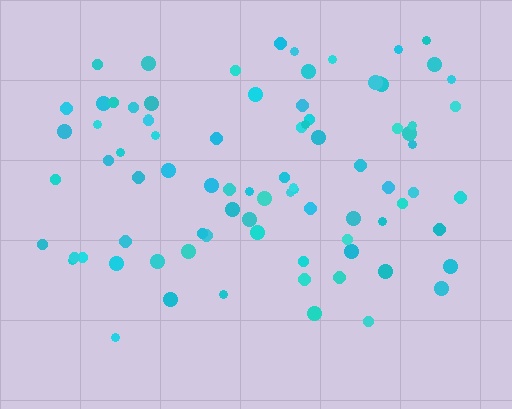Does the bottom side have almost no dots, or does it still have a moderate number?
Still a moderate number, just noticeably fewer than the top.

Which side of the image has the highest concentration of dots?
The top.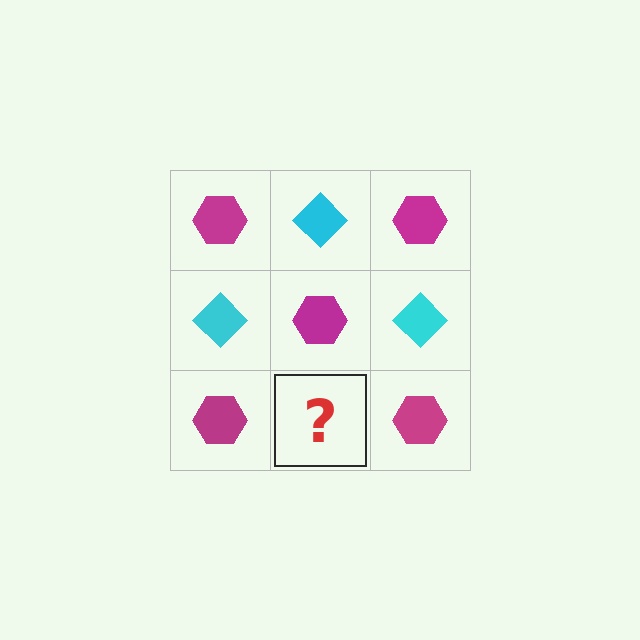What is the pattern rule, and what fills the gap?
The rule is that it alternates magenta hexagon and cyan diamond in a checkerboard pattern. The gap should be filled with a cyan diamond.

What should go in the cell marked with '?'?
The missing cell should contain a cyan diamond.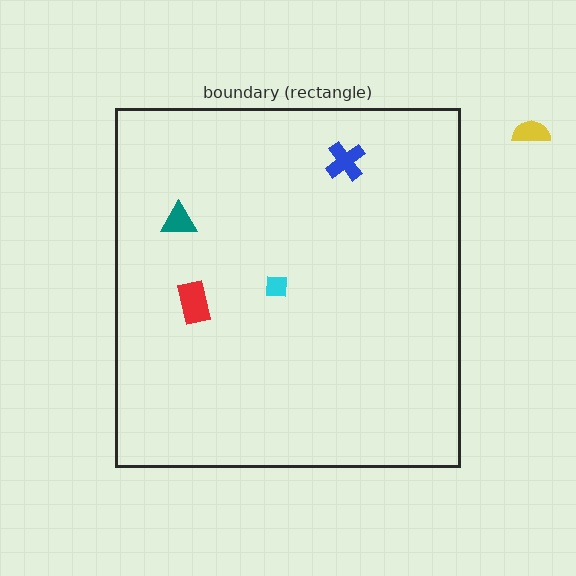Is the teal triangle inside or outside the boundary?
Inside.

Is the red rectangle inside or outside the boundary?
Inside.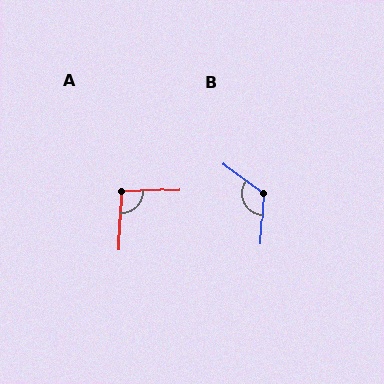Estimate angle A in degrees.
Approximately 94 degrees.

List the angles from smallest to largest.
A (94°), B (122°).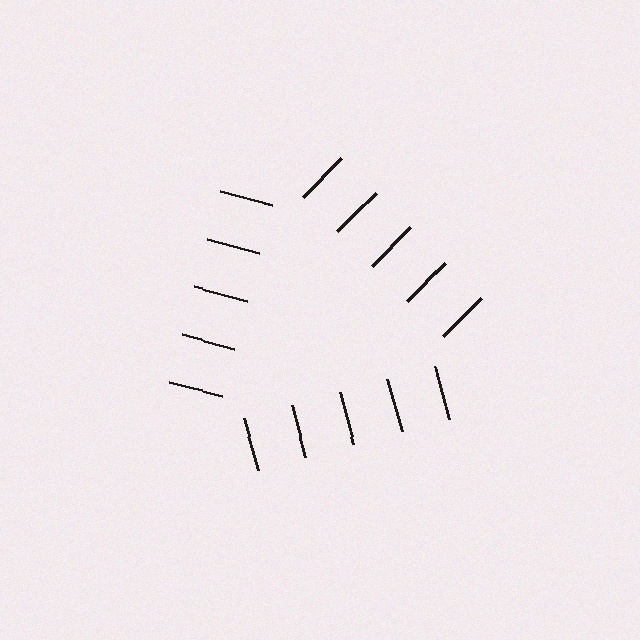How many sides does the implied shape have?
3 sides — the line-ends trace a triangle.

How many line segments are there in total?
15 — 5 along each of the 3 edges.